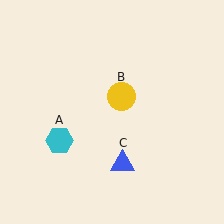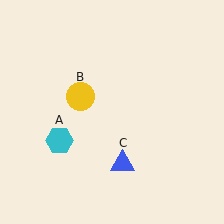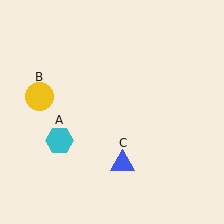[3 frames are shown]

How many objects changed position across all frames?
1 object changed position: yellow circle (object B).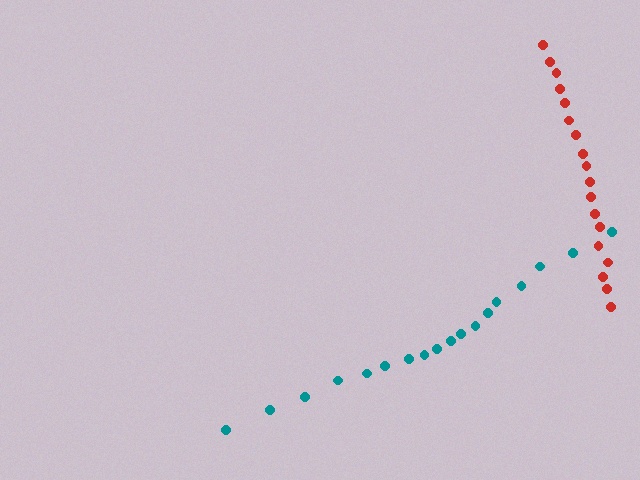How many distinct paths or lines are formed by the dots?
There are 2 distinct paths.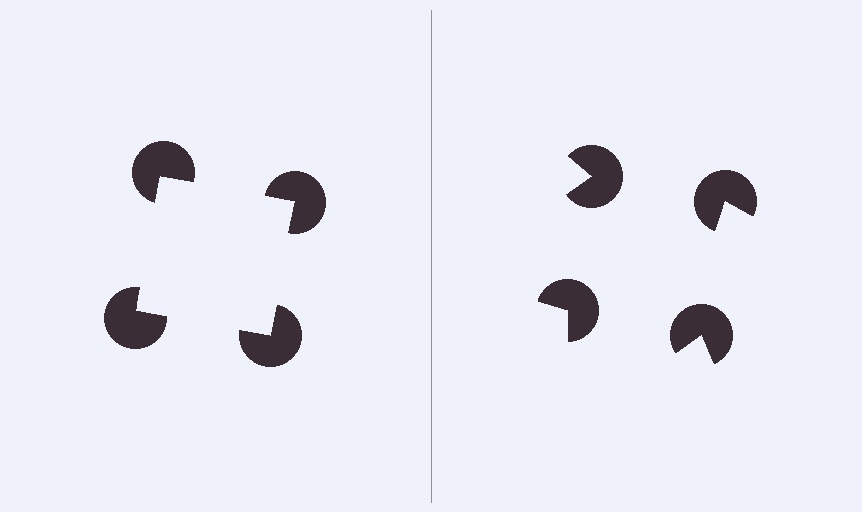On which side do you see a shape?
An illusory square appears on the left side. On the right side the wedge cuts are rotated, so no coherent shape forms.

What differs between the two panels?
The pac-man discs are positioned identically on both sides; only the wedge orientations differ. On the left they align to a square; on the right they are misaligned.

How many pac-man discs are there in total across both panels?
8 — 4 on each side.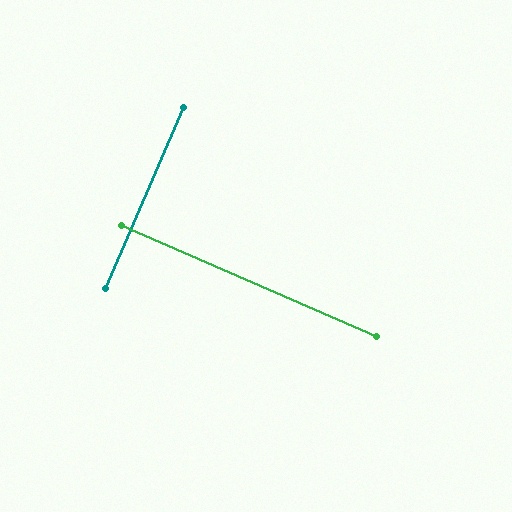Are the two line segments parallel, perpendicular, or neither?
Perpendicular — they meet at approximately 90°.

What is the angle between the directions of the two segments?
Approximately 90 degrees.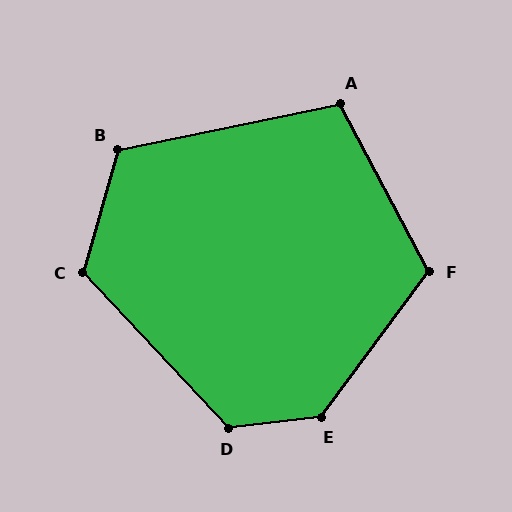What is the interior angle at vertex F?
Approximately 115 degrees (obtuse).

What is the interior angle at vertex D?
Approximately 127 degrees (obtuse).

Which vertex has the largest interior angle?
E, at approximately 133 degrees.